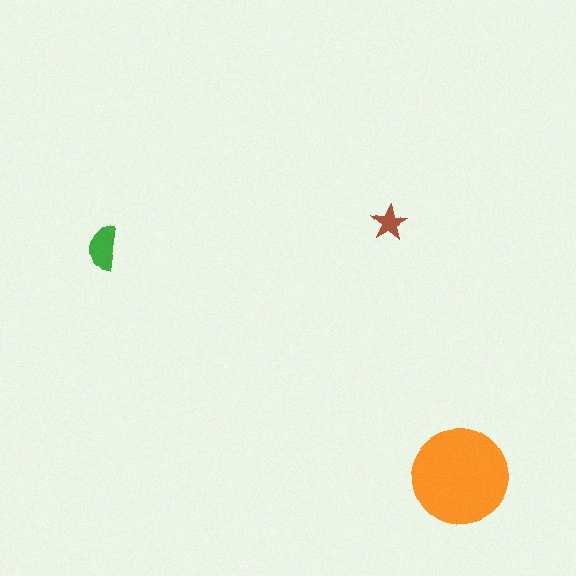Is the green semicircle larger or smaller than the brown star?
Larger.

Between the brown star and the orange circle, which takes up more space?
The orange circle.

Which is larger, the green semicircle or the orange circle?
The orange circle.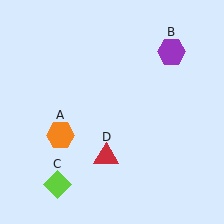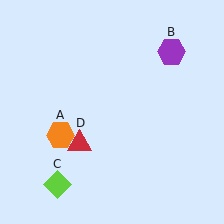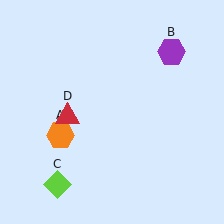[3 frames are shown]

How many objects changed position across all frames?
1 object changed position: red triangle (object D).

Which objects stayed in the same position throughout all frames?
Orange hexagon (object A) and purple hexagon (object B) and lime diamond (object C) remained stationary.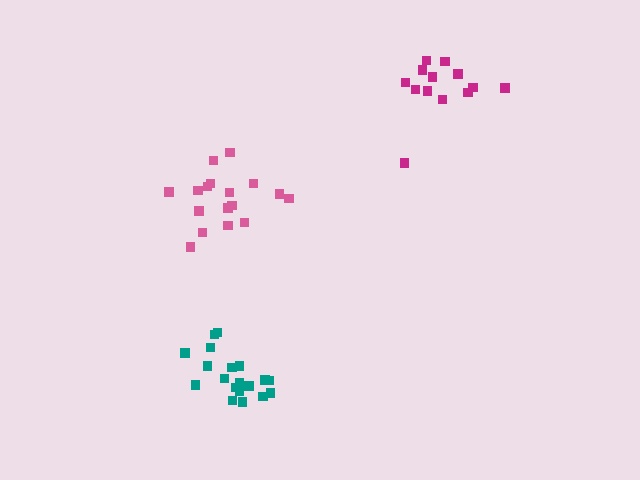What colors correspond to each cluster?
The clusters are colored: teal, pink, magenta.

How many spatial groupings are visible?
There are 3 spatial groupings.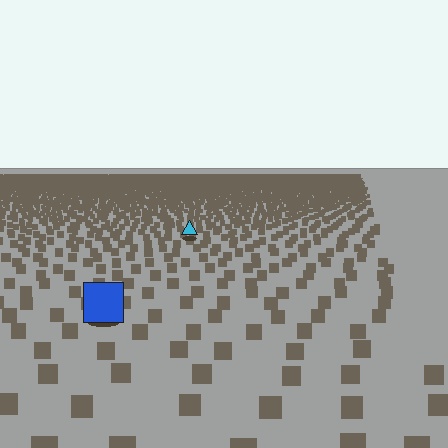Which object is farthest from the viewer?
The cyan triangle is farthest from the viewer. It appears smaller and the ground texture around it is denser.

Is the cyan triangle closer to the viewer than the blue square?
No. The blue square is closer — you can tell from the texture gradient: the ground texture is coarser near it.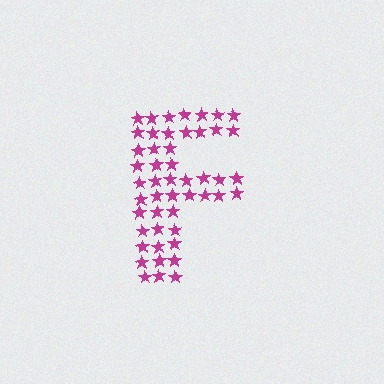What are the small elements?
The small elements are stars.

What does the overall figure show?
The overall figure shows the letter F.